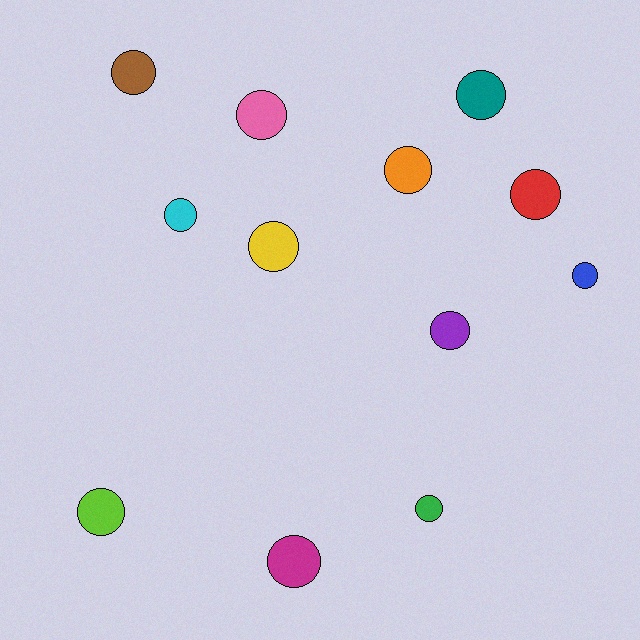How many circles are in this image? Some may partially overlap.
There are 12 circles.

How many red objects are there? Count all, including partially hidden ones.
There is 1 red object.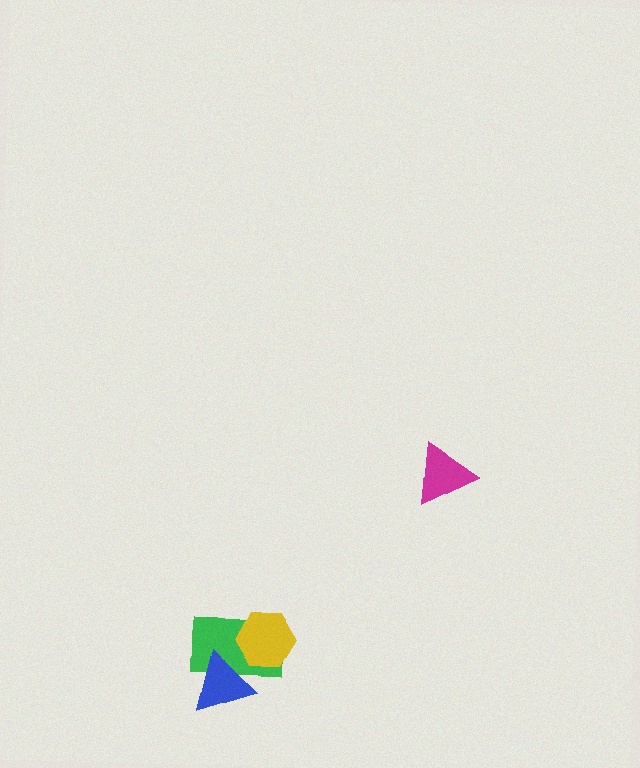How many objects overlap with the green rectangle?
2 objects overlap with the green rectangle.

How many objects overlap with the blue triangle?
1 object overlaps with the blue triangle.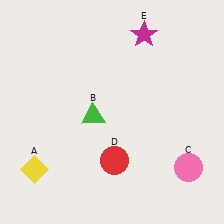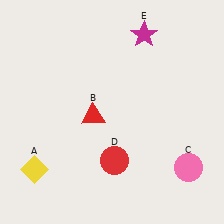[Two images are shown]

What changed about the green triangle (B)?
In Image 1, B is green. In Image 2, it changed to red.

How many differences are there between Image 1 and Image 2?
There is 1 difference between the two images.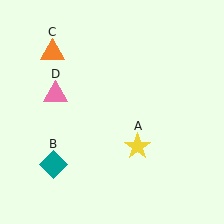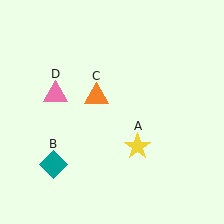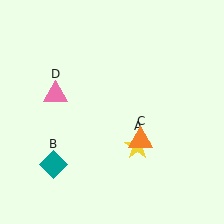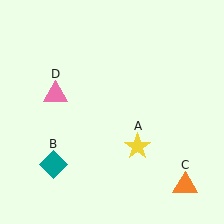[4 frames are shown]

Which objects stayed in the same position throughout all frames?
Yellow star (object A) and teal diamond (object B) and pink triangle (object D) remained stationary.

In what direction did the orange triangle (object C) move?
The orange triangle (object C) moved down and to the right.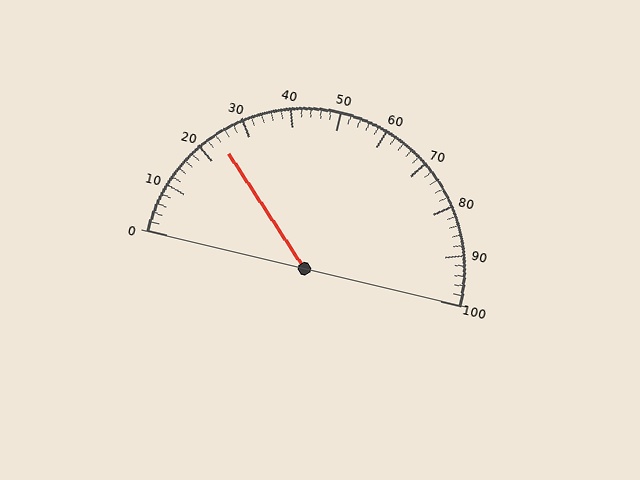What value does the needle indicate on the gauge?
The needle indicates approximately 24.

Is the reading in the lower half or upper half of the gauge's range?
The reading is in the lower half of the range (0 to 100).